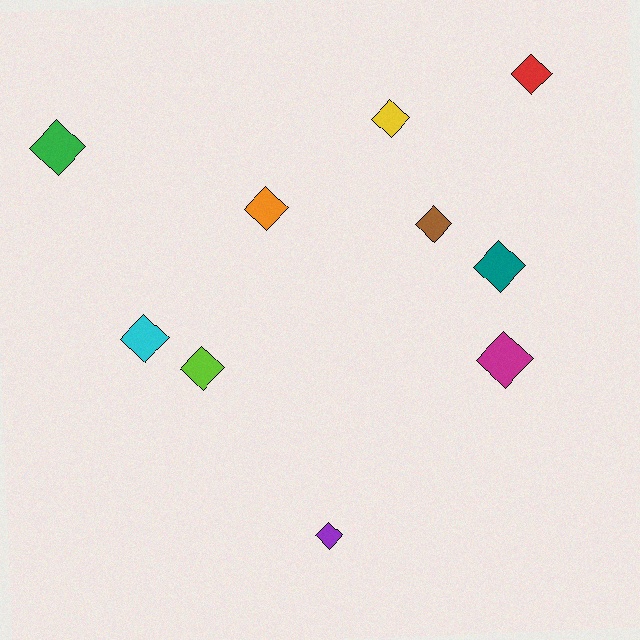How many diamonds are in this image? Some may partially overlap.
There are 10 diamonds.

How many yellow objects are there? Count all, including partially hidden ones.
There is 1 yellow object.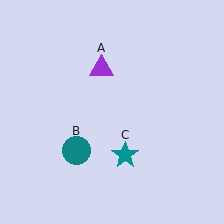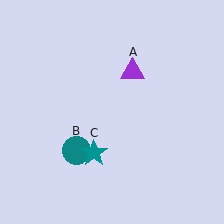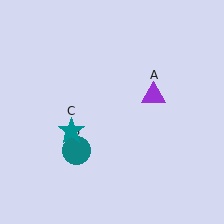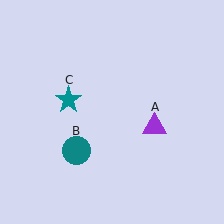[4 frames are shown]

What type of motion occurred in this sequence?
The purple triangle (object A), teal star (object C) rotated clockwise around the center of the scene.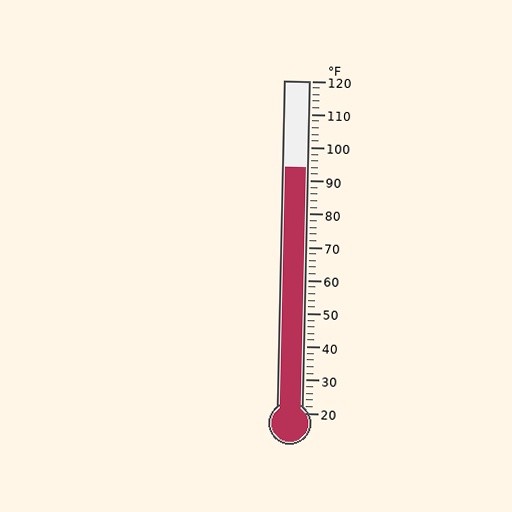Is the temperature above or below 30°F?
The temperature is above 30°F.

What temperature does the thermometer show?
The thermometer shows approximately 94°F.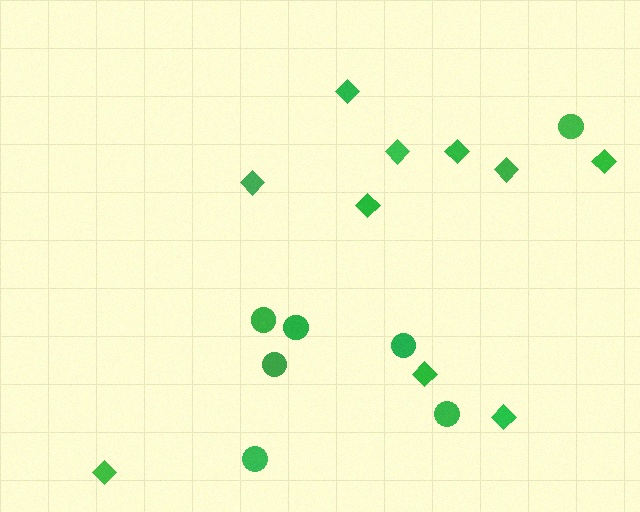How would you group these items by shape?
There are 2 groups: one group of diamonds (10) and one group of circles (7).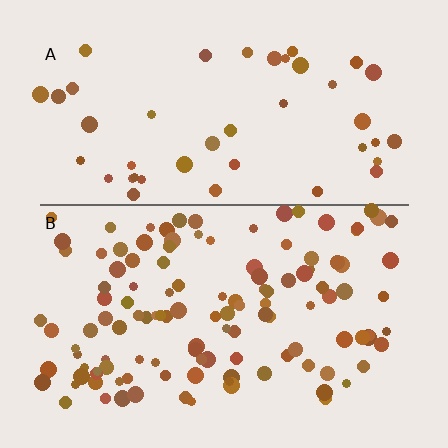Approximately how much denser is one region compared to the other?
Approximately 2.7× — region B over region A.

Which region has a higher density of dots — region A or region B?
B (the bottom).